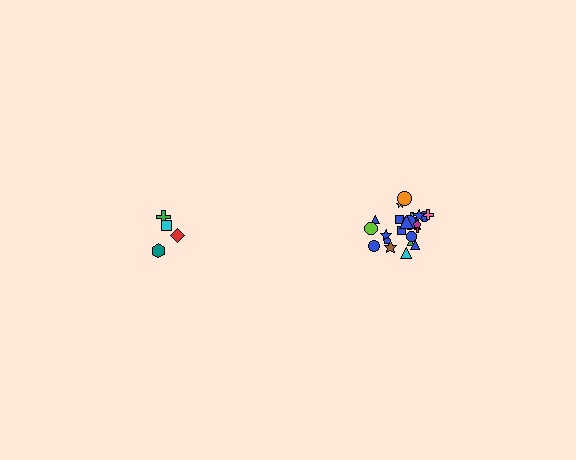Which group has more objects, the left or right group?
The right group.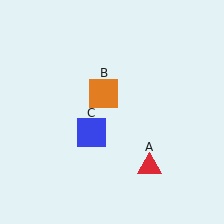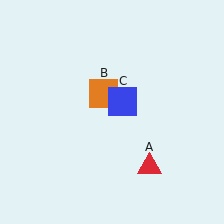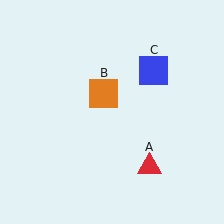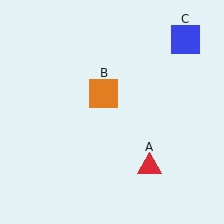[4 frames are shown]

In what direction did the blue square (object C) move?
The blue square (object C) moved up and to the right.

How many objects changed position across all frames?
1 object changed position: blue square (object C).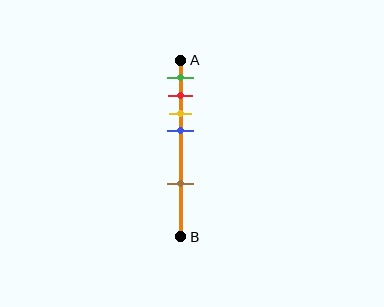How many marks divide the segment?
There are 5 marks dividing the segment.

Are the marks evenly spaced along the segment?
No, the marks are not evenly spaced.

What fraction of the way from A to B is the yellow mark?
The yellow mark is approximately 30% (0.3) of the way from A to B.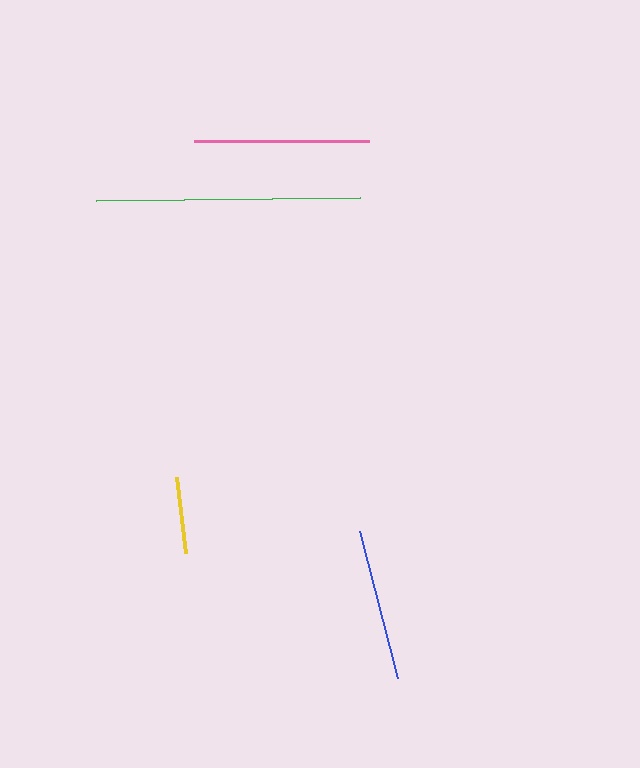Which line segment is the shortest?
The yellow line is the shortest at approximately 76 pixels.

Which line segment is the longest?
The green line is the longest at approximately 264 pixels.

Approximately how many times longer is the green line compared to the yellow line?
The green line is approximately 3.5 times the length of the yellow line.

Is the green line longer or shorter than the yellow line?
The green line is longer than the yellow line.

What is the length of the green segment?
The green segment is approximately 264 pixels long.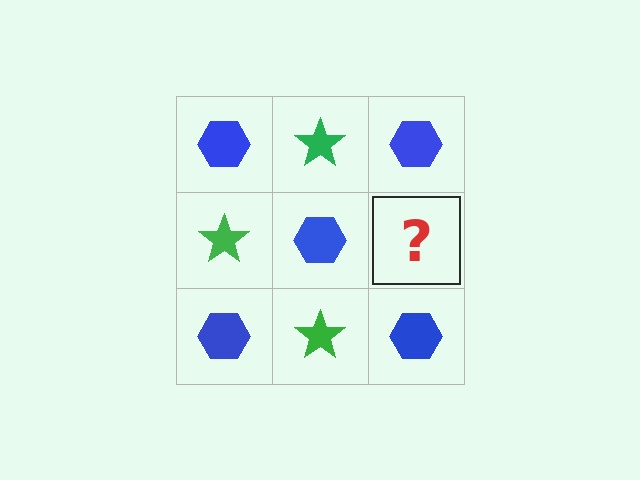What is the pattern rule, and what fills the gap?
The rule is that it alternates blue hexagon and green star in a checkerboard pattern. The gap should be filled with a green star.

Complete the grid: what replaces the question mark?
The question mark should be replaced with a green star.